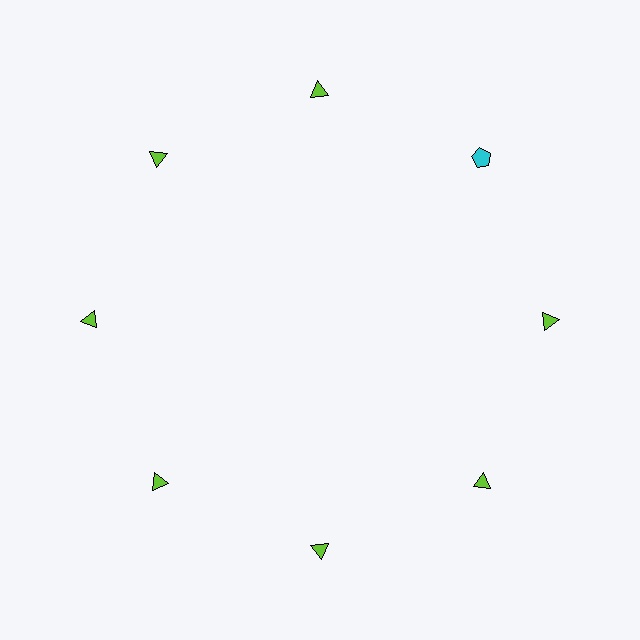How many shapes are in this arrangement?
There are 8 shapes arranged in a ring pattern.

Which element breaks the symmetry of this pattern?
The cyan pentagon at roughly the 2 o'clock position breaks the symmetry. All other shapes are lime triangles.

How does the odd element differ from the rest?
It differs in both color (cyan instead of lime) and shape (pentagon instead of triangle).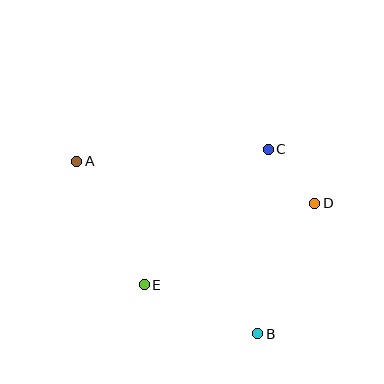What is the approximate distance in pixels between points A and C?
The distance between A and C is approximately 192 pixels.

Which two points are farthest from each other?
Points A and B are farthest from each other.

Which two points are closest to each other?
Points C and D are closest to each other.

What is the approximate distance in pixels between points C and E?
The distance between C and E is approximately 184 pixels.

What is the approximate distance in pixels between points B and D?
The distance between B and D is approximately 142 pixels.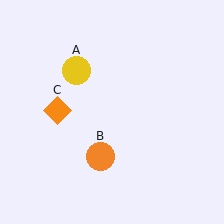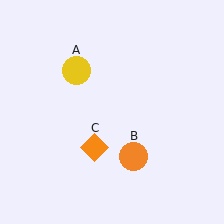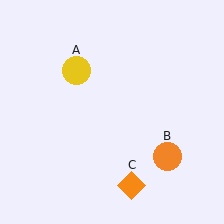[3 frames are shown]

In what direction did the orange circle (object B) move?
The orange circle (object B) moved right.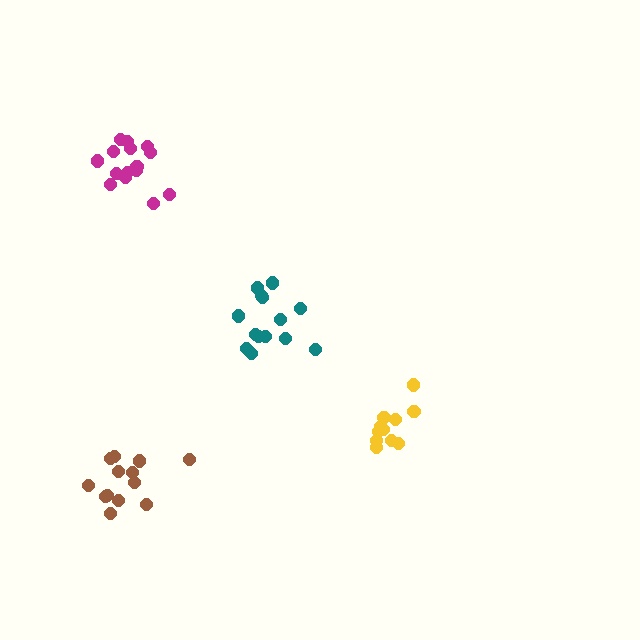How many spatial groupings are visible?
There are 4 spatial groupings.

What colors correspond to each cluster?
The clusters are colored: teal, magenta, yellow, brown.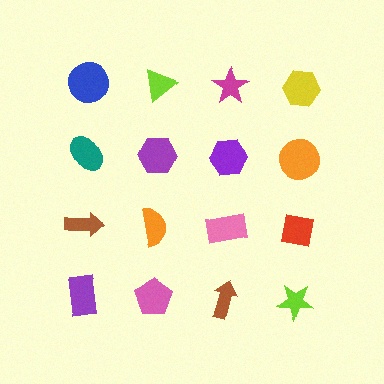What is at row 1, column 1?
A blue circle.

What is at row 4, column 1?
A purple rectangle.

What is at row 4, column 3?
A brown arrow.